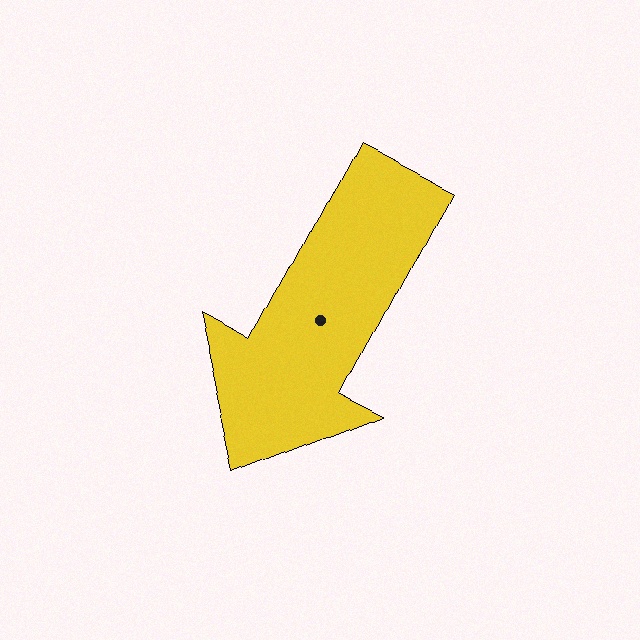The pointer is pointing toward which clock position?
Roughly 7 o'clock.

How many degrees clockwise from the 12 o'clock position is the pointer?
Approximately 208 degrees.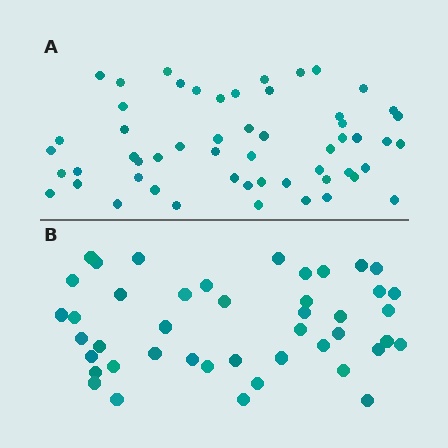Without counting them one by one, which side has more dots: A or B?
Region A (the top region) has more dots.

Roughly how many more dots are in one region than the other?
Region A has roughly 12 or so more dots than region B.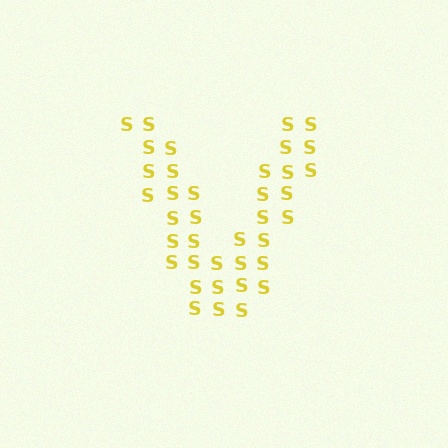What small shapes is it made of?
It is made of small letter S's.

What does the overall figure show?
The overall figure shows the letter V.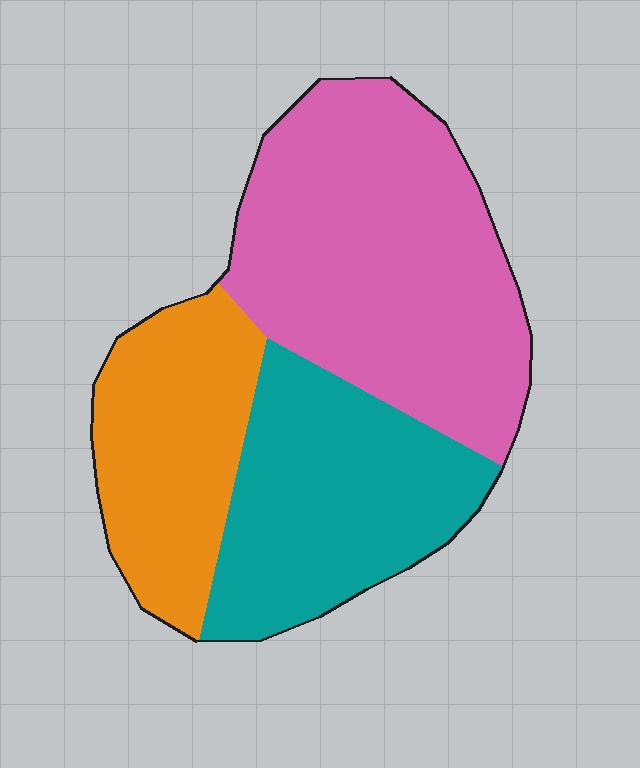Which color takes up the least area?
Orange, at roughly 25%.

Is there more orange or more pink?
Pink.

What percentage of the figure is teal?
Teal covers 30% of the figure.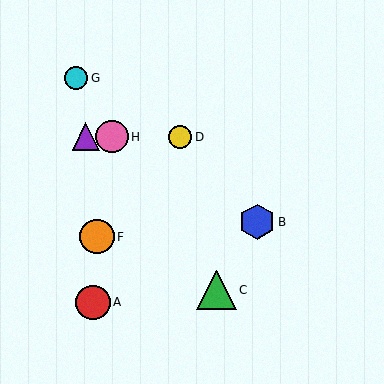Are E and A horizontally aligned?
No, E is at y≈137 and A is at y≈302.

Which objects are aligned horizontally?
Objects D, E, H are aligned horizontally.